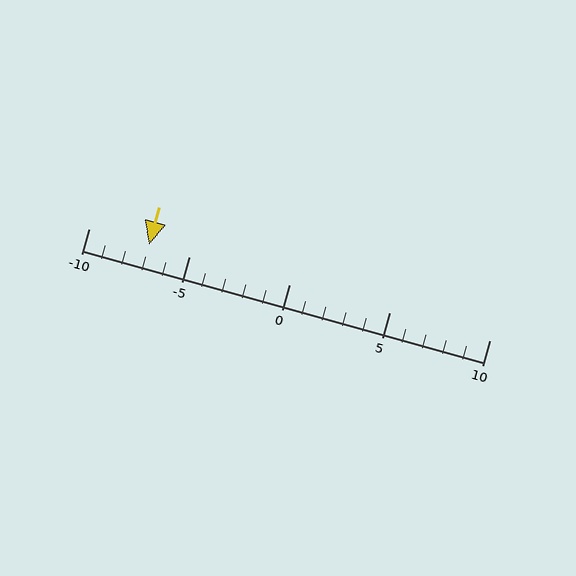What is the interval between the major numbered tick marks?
The major tick marks are spaced 5 units apart.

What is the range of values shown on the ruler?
The ruler shows values from -10 to 10.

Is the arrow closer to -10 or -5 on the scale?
The arrow is closer to -5.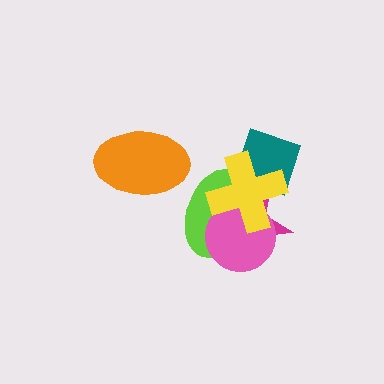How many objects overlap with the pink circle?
3 objects overlap with the pink circle.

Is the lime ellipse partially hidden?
Yes, it is partially covered by another shape.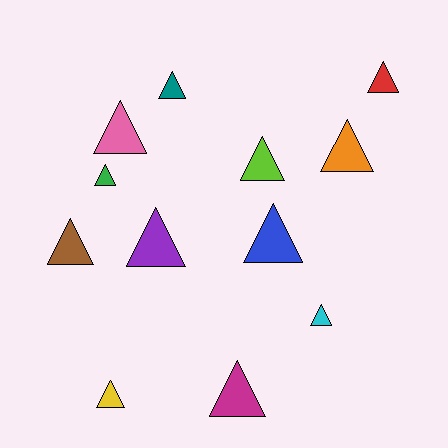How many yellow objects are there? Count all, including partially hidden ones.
There is 1 yellow object.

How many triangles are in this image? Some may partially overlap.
There are 12 triangles.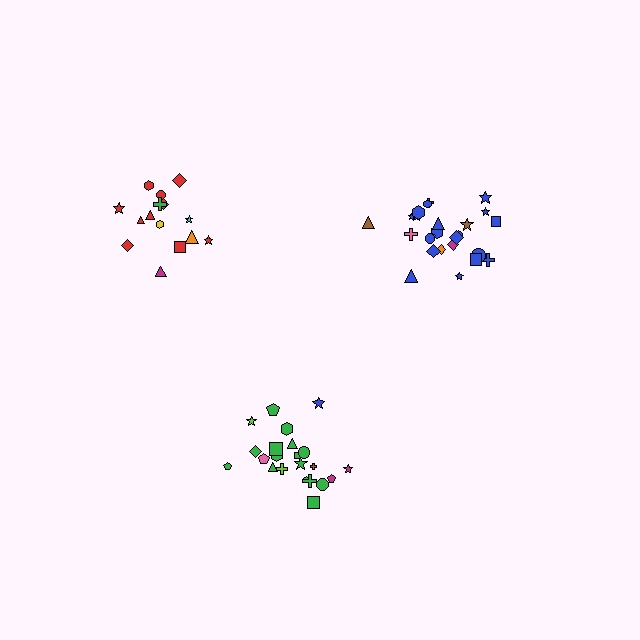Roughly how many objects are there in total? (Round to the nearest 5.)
Roughly 60 objects in total.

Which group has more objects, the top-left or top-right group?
The top-right group.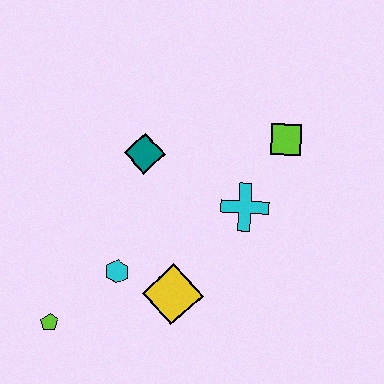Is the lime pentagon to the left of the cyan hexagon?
Yes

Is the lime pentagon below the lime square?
Yes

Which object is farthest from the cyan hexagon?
The lime square is farthest from the cyan hexagon.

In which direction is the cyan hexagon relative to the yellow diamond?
The cyan hexagon is to the left of the yellow diamond.